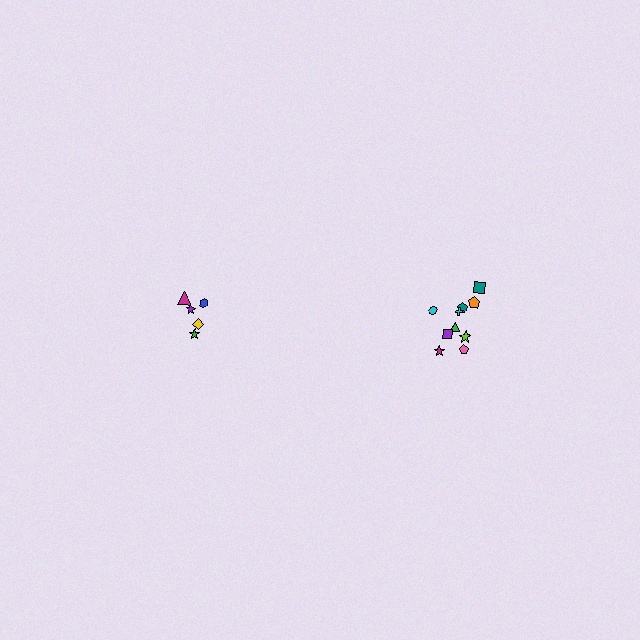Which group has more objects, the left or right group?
The right group.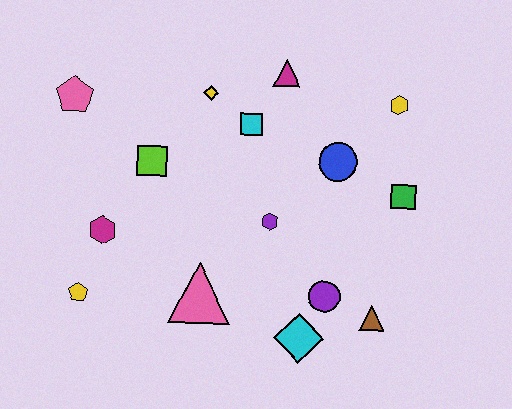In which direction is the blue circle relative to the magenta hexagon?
The blue circle is to the right of the magenta hexagon.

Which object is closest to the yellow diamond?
The cyan square is closest to the yellow diamond.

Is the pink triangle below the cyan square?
Yes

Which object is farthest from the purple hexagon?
The pink pentagon is farthest from the purple hexagon.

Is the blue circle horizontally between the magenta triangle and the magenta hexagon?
No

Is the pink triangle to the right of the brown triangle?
No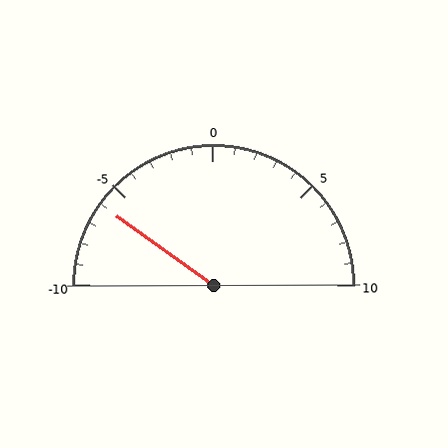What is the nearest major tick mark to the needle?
The nearest major tick mark is -5.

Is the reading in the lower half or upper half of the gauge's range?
The reading is in the lower half of the range (-10 to 10).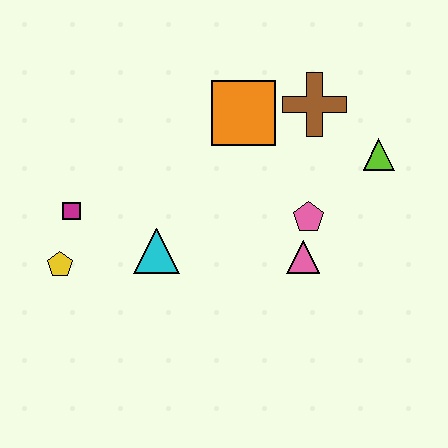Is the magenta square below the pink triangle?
No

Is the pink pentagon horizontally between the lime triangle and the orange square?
Yes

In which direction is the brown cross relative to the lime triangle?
The brown cross is to the left of the lime triangle.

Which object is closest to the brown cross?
The orange square is closest to the brown cross.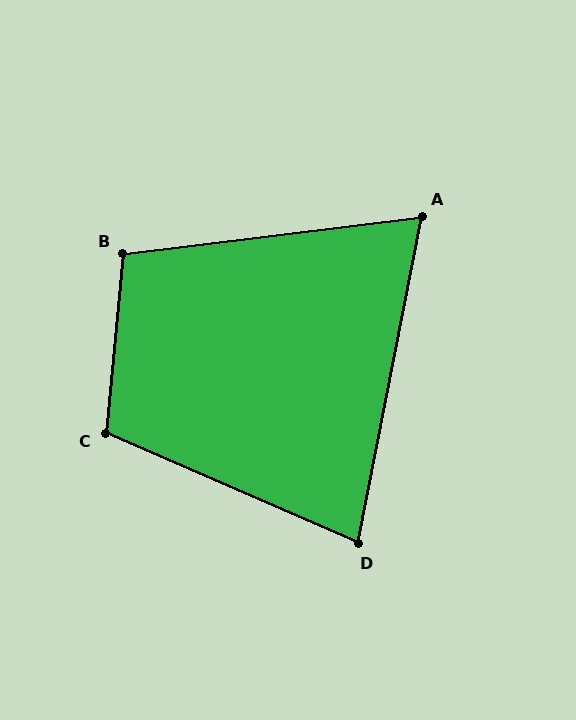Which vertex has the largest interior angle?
C, at approximately 108 degrees.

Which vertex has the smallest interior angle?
A, at approximately 72 degrees.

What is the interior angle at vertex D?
Approximately 77 degrees (acute).